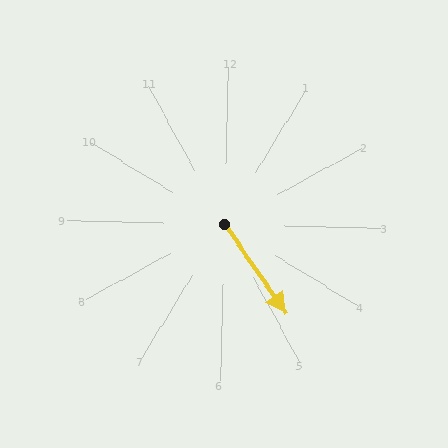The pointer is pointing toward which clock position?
Roughly 5 o'clock.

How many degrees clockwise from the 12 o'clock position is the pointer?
Approximately 144 degrees.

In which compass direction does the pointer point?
Southeast.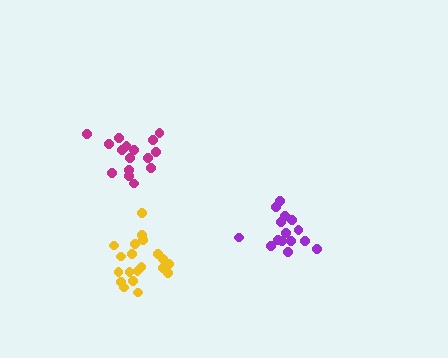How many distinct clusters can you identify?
There are 3 distinct clusters.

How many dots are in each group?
Group 1: 15 dots, Group 2: 16 dots, Group 3: 20 dots (51 total).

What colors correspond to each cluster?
The clusters are colored: purple, magenta, yellow.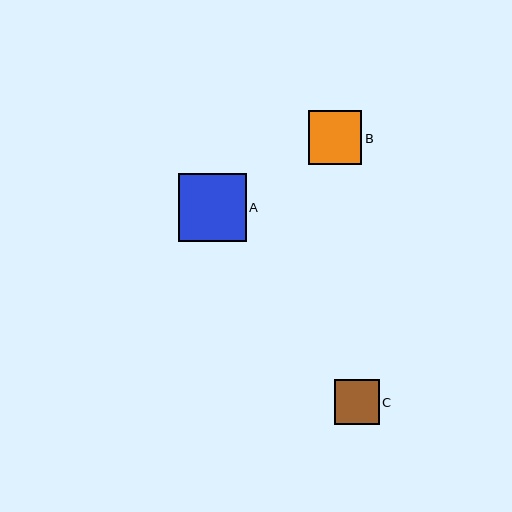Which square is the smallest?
Square C is the smallest with a size of approximately 45 pixels.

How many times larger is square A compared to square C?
Square A is approximately 1.5 times the size of square C.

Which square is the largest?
Square A is the largest with a size of approximately 68 pixels.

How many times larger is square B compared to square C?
Square B is approximately 1.2 times the size of square C.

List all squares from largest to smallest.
From largest to smallest: A, B, C.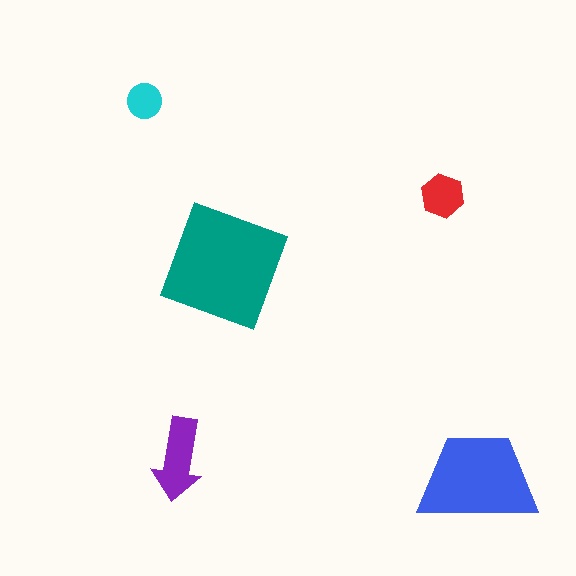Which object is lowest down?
The blue trapezoid is bottommost.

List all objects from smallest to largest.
The cyan circle, the red hexagon, the purple arrow, the blue trapezoid, the teal square.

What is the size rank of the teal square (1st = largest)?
1st.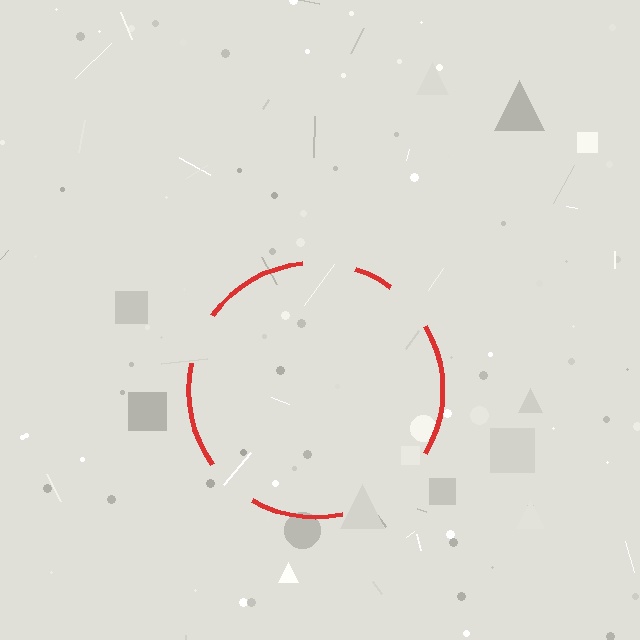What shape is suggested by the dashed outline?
The dashed outline suggests a circle.